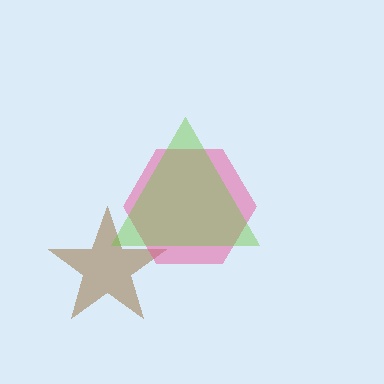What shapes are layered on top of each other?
The layered shapes are: a brown star, a pink hexagon, a lime triangle.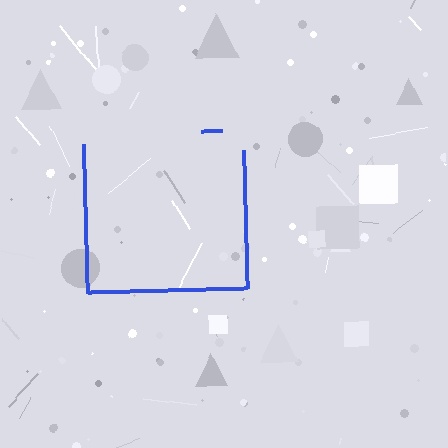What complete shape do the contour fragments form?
The contour fragments form a square.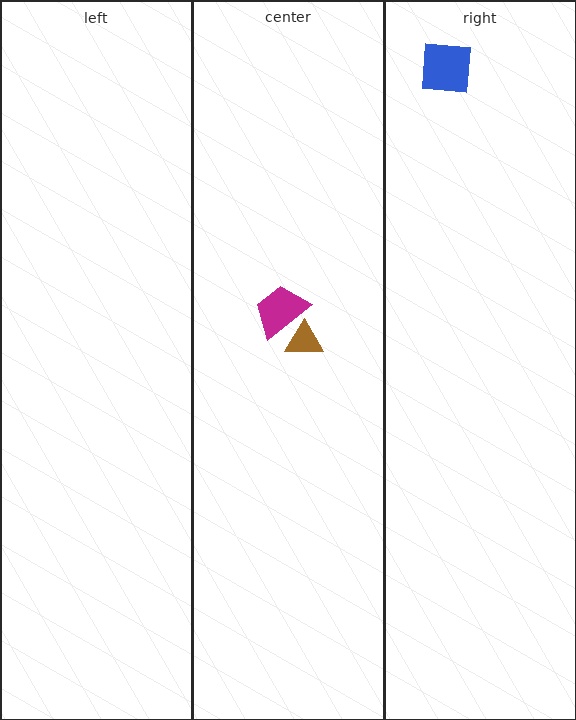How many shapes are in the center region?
2.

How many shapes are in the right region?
1.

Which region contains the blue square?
The right region.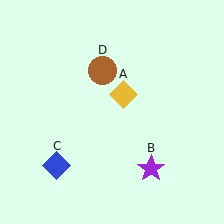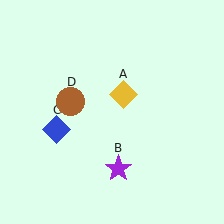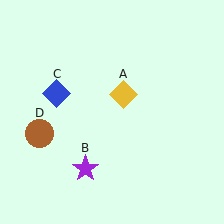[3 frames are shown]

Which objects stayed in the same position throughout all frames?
Yellow diamond (object A) remained stationary.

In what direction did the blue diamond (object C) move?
The blue diamond (object C) moved up.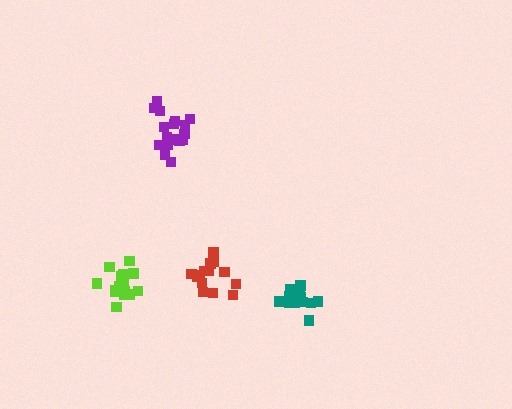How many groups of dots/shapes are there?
There are 4 groups.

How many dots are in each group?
Group 1: 17 dots, Group 2: 15 dots, Group 3: 17 dots, Group 4: 14 dots (63 total).